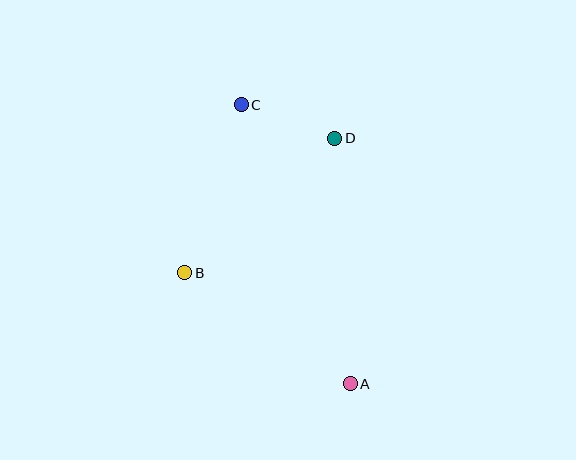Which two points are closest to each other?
Points C and D are closest to each other.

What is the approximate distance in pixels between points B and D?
The distance between B and D is approximately 201 pixels.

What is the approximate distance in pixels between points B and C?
The distance between B and C is approximately 177 pixels.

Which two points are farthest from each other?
Points A and C are farthest from each other.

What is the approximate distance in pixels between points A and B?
The distance between A and B is approximately 199 pixels.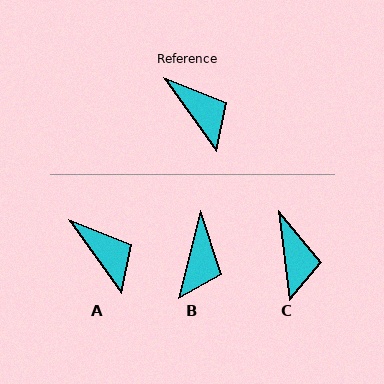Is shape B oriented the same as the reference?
No, it is off by about 50 degrees.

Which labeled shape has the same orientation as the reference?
A.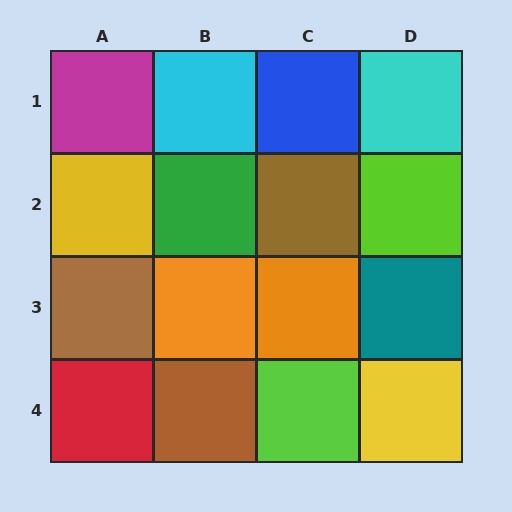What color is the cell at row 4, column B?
Brown.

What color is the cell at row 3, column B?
Orange.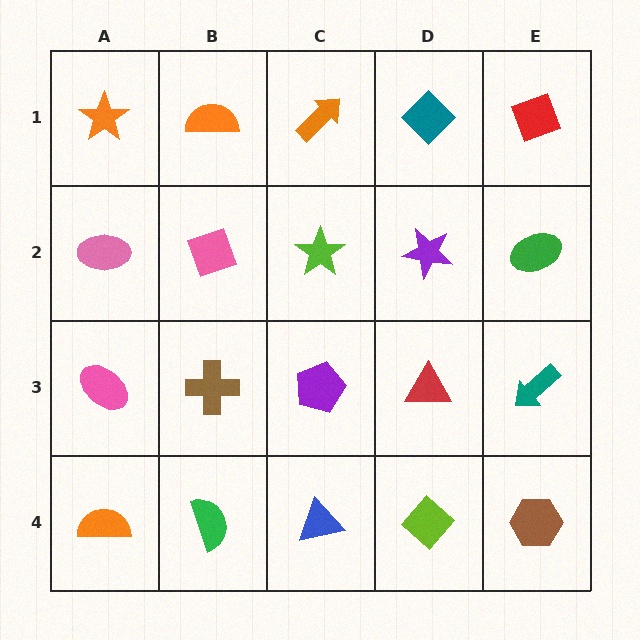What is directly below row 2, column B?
A brown cross.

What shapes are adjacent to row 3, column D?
A purple star (row 2, column D), a lime diamond (row 4, column D), a purple pentagon (row 3, column C), a teal arrow (row 3, column E).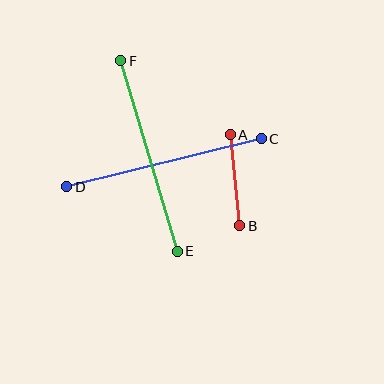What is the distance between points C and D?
The distance is approximately 200 pixels.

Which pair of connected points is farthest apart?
Points C and D are farthest apart.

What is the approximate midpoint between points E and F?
The midpoint is at approximately (149, 156) pixels.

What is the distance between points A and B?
The distance is approximately 91 pixels.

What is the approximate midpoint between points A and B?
The midpoint is at approximately (235, 180) pixels.